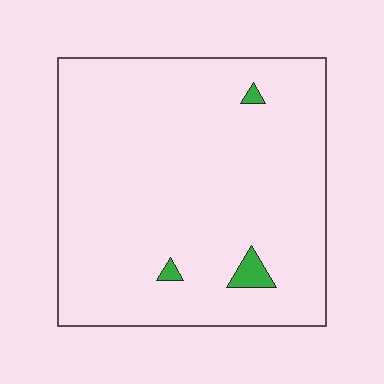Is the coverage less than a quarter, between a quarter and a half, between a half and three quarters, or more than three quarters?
Less than a quarter.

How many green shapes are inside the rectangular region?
3.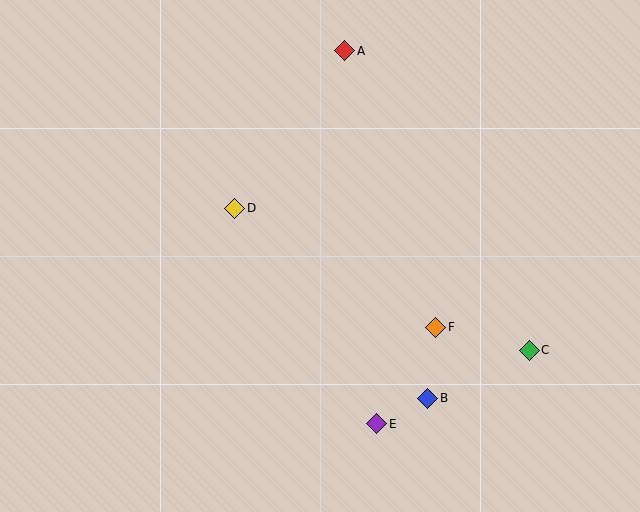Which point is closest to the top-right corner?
Point A is closest to the top-right corner.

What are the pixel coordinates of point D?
Point D is at (235, 208).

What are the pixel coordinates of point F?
Point F is at (436, 327).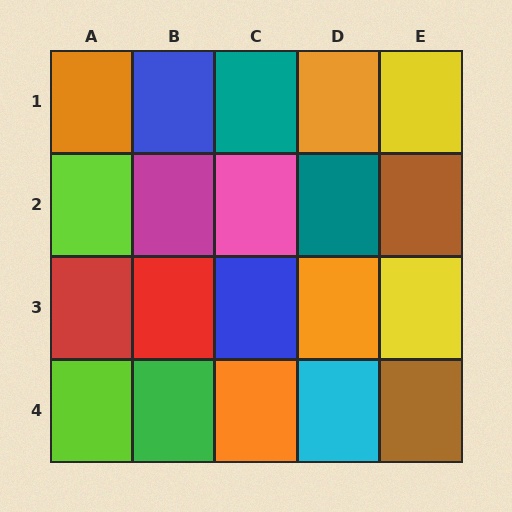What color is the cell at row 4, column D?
Cyan.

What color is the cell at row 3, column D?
Orange.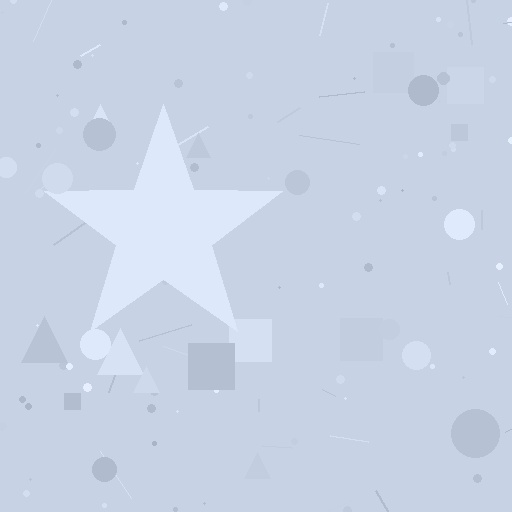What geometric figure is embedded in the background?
A star is embedded in the background.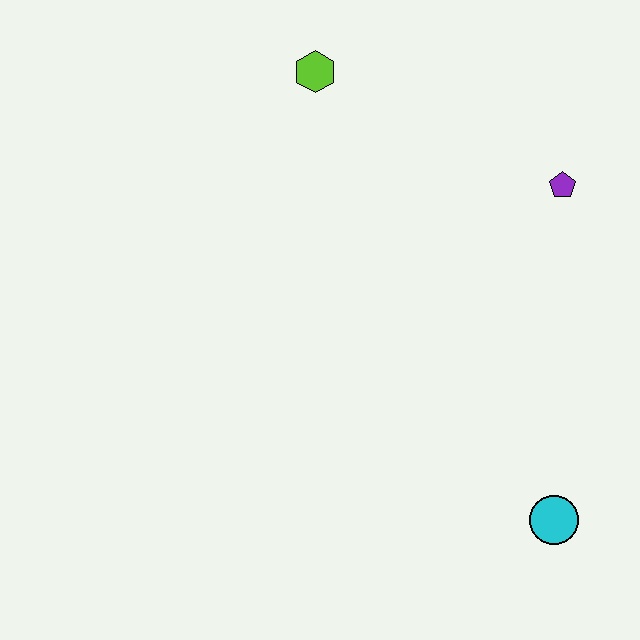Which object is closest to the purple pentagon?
The lime hexagon is closest to the purple pentagon.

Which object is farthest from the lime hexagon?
The cyan circle is farthest from the lime hexagon.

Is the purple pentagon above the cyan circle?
Yes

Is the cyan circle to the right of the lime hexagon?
Yes